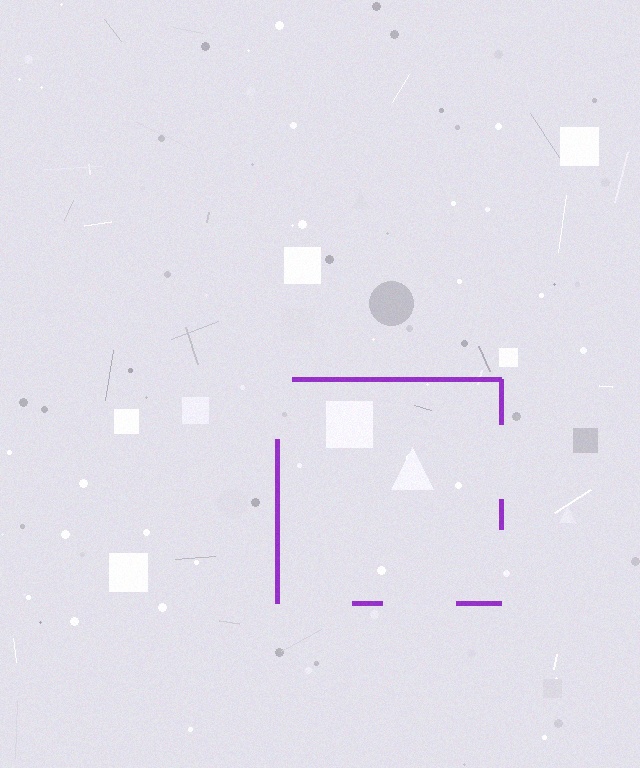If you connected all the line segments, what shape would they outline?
They would outline a square.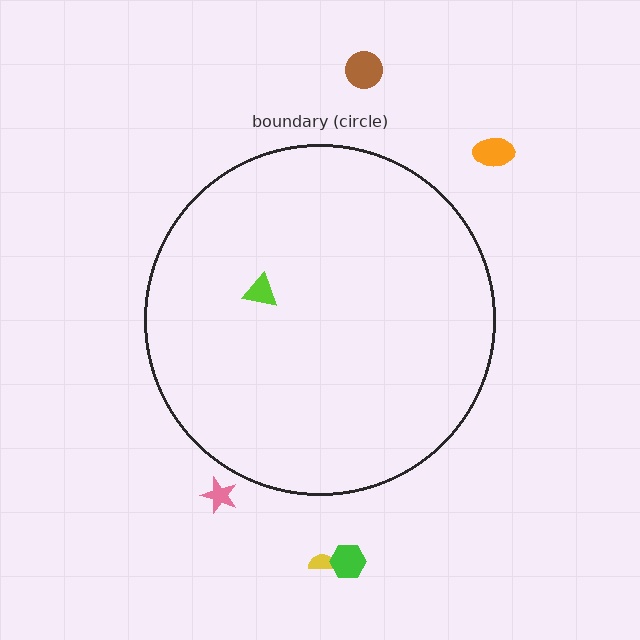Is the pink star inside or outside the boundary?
Outside.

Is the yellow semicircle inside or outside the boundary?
Outside.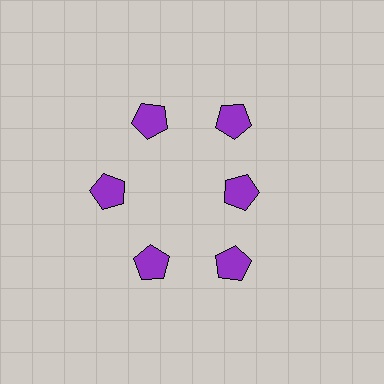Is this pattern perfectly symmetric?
No. The 6 purple pentagons are arranged in a ring, but one element near the 3 o'clock position is pulled inward toward the center, breaking the 6-fold rotational symmetry.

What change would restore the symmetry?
The symmetry would be restored by moving it outward, back onto the ring so that all 6 pentagons sit at equal angles and equal distance from the center.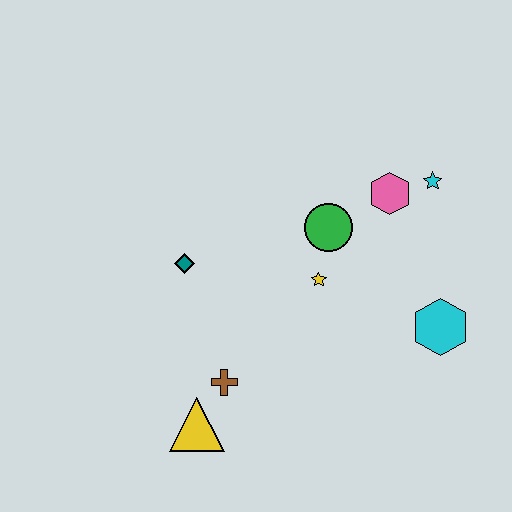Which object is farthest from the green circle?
The yellow triangle is farthest from the green circle.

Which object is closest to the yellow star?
The green circle is closest to the yellow star.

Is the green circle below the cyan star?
Yes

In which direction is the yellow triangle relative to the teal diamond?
The yellow triangle is below the teal diamond.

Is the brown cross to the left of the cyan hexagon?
Yes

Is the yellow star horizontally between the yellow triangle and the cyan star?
Yes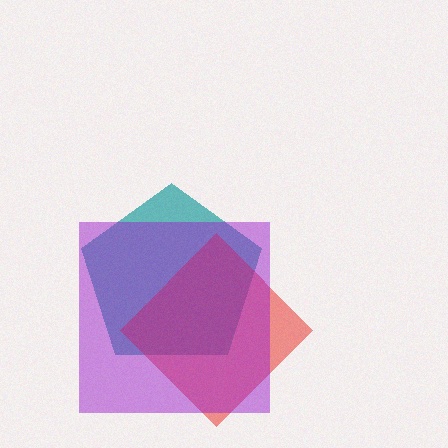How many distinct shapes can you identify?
There are 3 distinct shapes: a teal pentagon, a red diamond, a purple square.